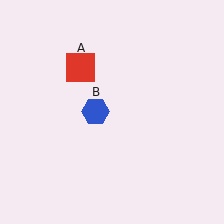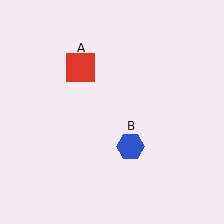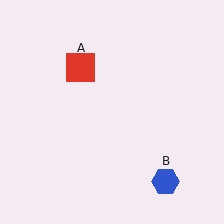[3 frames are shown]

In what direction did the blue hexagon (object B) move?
The blue hexagon (object B) moved down and to the right.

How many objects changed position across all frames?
1 object changed position: blue hexagon (object B).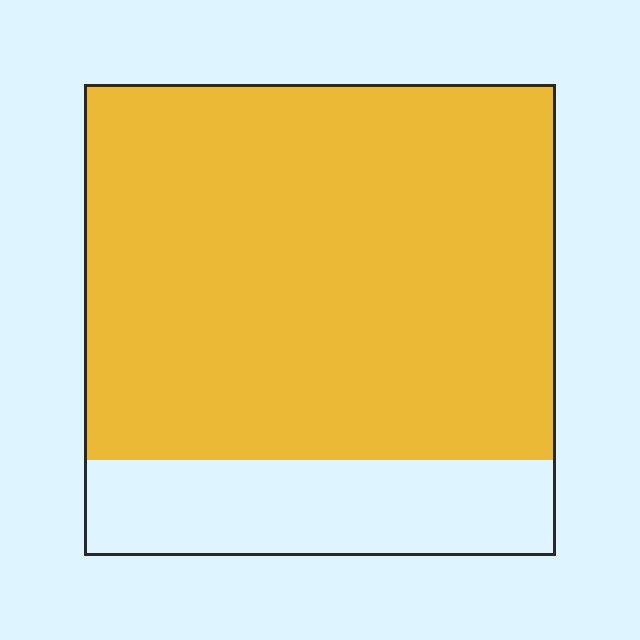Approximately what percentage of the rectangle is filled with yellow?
Approximately 80%.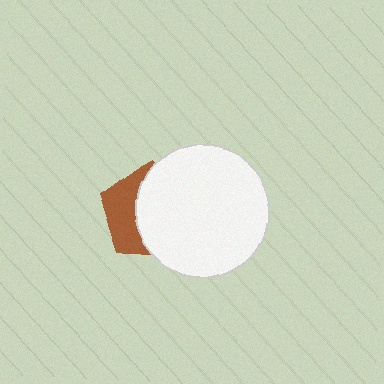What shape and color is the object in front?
The object in front is a white circle.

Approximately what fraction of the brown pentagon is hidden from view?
Roughly 62% of the brown pentagon is hidden behind the white circle.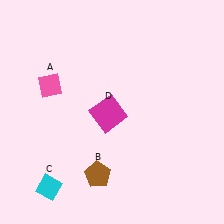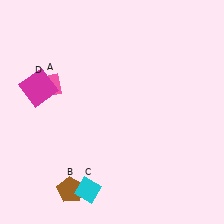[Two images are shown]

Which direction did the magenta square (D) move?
The magenta square (D) moved left.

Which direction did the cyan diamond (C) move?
The cyan diamond (C) moved right.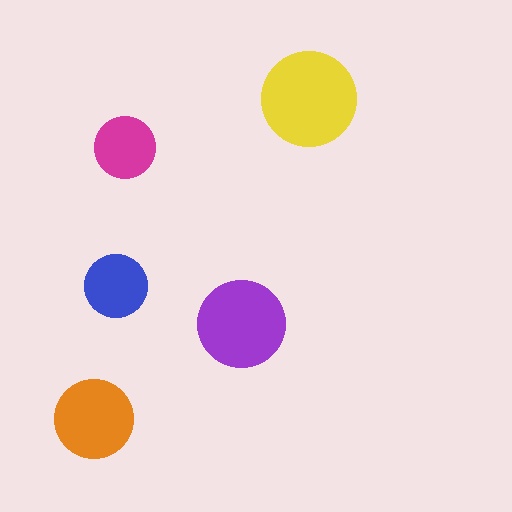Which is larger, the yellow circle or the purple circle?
The yellow one.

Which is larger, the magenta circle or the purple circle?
The purple one.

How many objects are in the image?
There are 5 objects in the image.